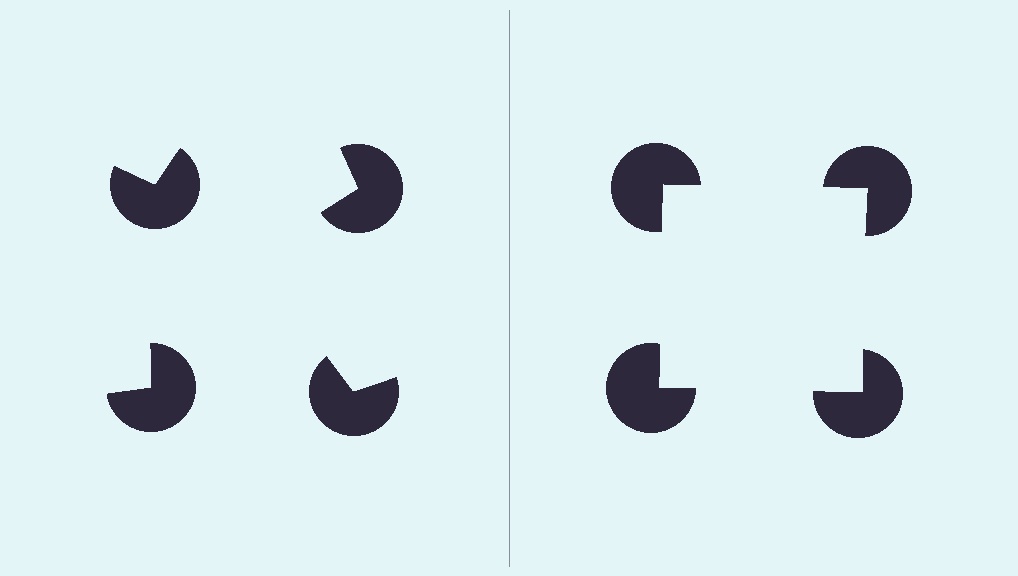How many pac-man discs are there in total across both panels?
8 — 4 on each side.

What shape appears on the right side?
An illusory square.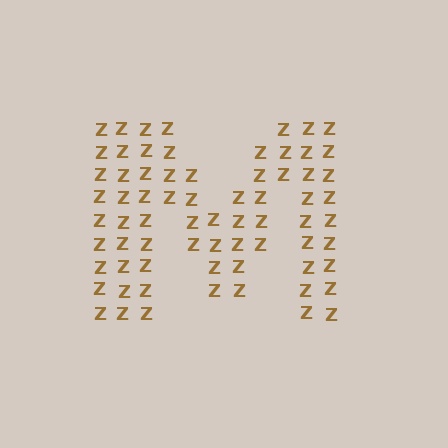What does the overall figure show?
The overall figure shows the letter M.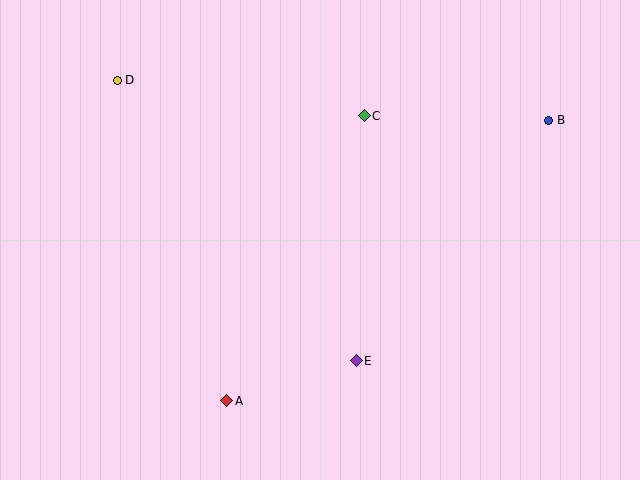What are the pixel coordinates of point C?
Point C is at (364, 116).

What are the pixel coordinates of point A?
Point A is at (227, 401).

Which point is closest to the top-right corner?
Point B is closest to the top-right corner.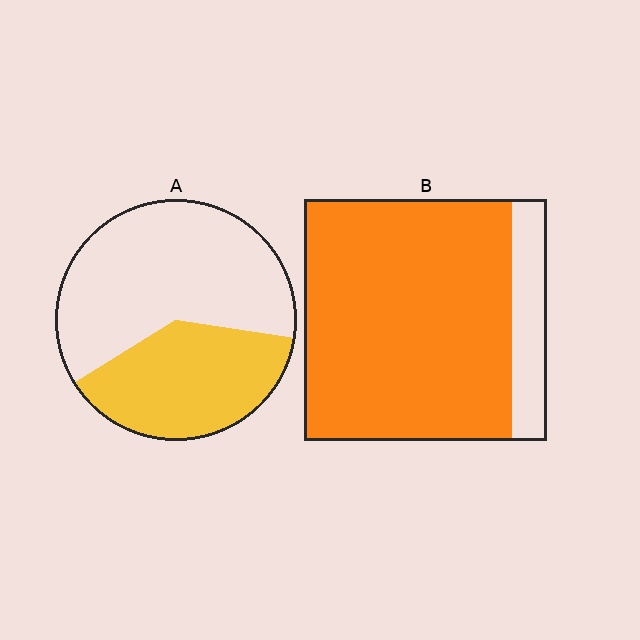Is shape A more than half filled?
No.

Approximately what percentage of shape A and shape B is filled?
A is approximately 40% and B is approximately 85%.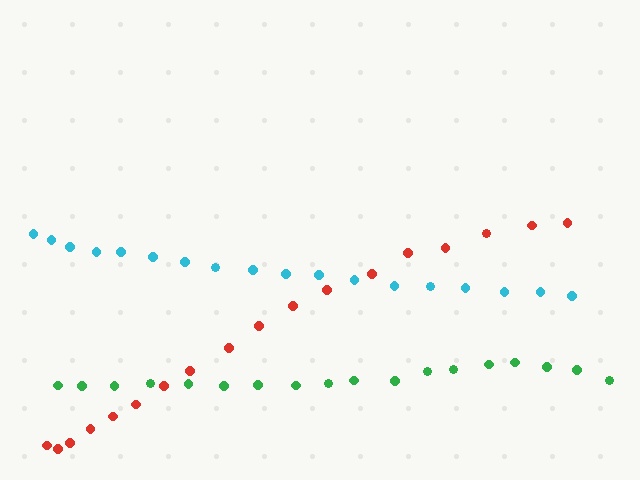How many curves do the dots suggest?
There are 3 distinct paths.